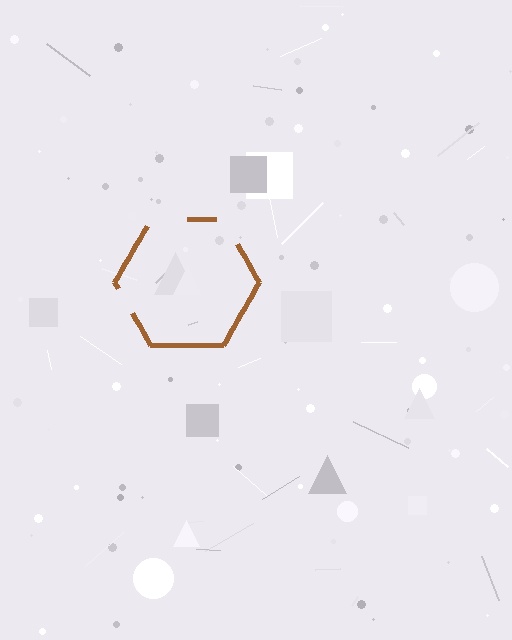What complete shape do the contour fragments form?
The contour fragments form a hexagon.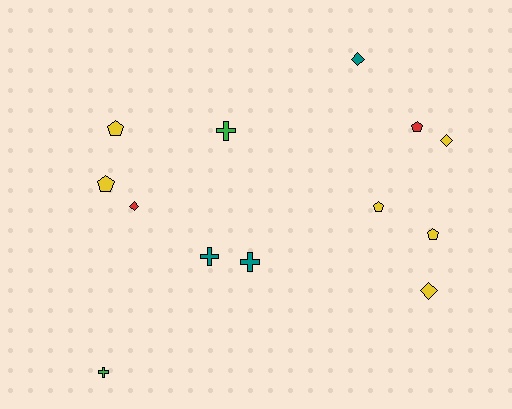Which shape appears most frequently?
Pentagon, with 5 objects.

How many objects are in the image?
There are 13 objects.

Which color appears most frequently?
Yellow, with 6 objects.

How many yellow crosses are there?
There are no yellow crosses.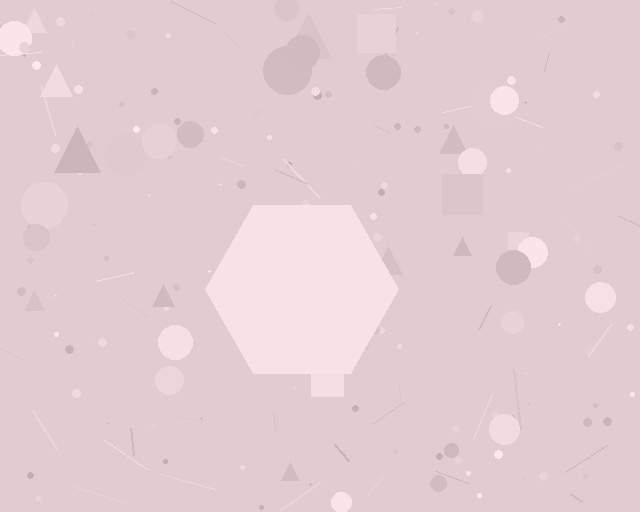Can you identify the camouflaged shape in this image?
The camouflaged shape is a hexagon.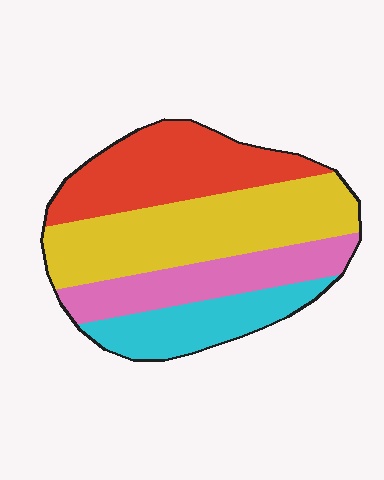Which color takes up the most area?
Yellow, at roughly 35%.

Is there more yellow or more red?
Yellow.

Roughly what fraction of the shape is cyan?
Cyan covers roughly 15% of the shape.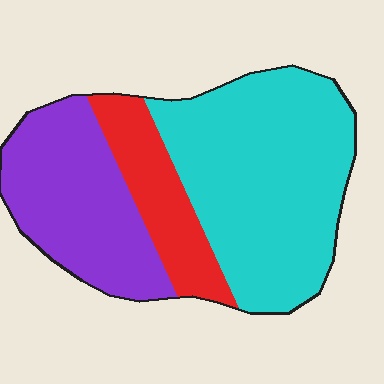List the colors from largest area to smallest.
From largest to smallest: cyan, purple, red.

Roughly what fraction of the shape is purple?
Purple covers 31% of the shape.